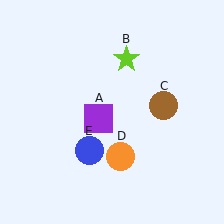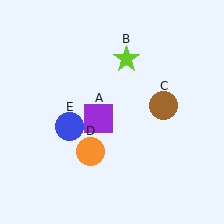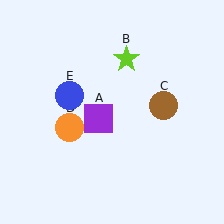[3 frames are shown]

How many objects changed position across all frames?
2 objects changed position: orange circle (object D), blue circle (object E).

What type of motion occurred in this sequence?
The orange circle (object D), blue circle (object E) rotated clockwise around the center of the scene.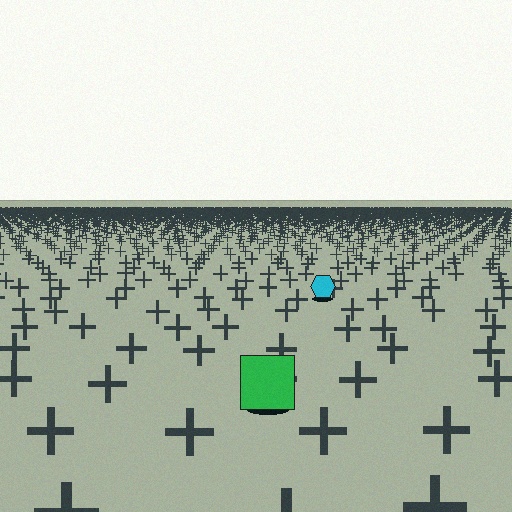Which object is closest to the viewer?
The green square is closest. The texture marks near it are larger and more spread out.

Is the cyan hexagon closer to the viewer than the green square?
No. The green square is closer — you can tell from the texture gradient: the ground texture is coarser near it.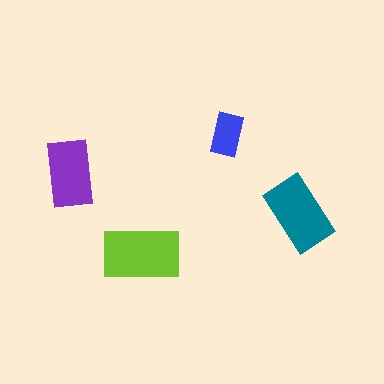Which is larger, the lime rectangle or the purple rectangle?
The lime one.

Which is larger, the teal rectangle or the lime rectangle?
The lime one.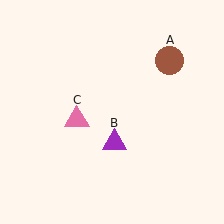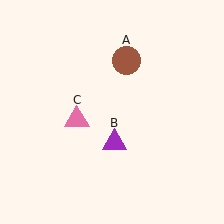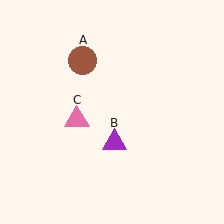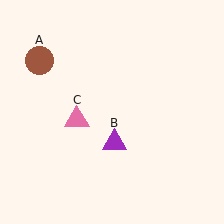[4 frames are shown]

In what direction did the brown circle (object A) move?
The brown circle (object A) moved left.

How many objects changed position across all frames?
1 object changed position: brown circle (object A).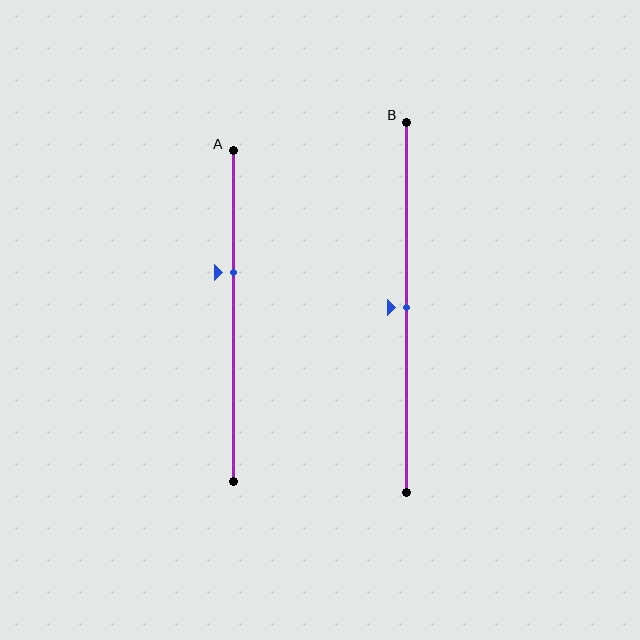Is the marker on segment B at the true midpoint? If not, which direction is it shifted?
Yes, the marker on segment B is at the true midpoint.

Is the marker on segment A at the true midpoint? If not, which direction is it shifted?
No, the marker on segment A is shifted upward by about 13% of the segment length.